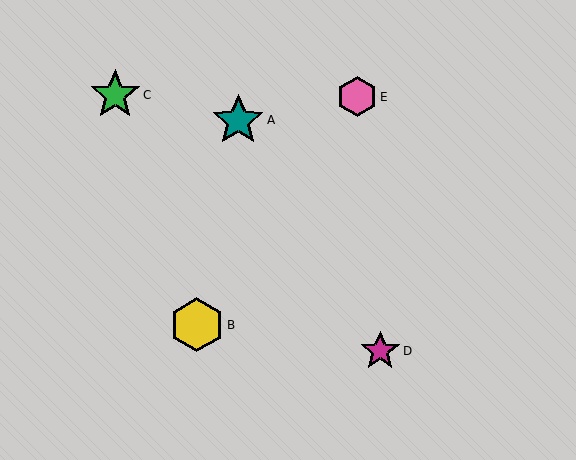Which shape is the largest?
The yellow hexagon (labeled B) is the largest.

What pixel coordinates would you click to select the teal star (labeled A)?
Click at (238, 120) to select the teal star A.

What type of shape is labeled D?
Shape D is a magenta star.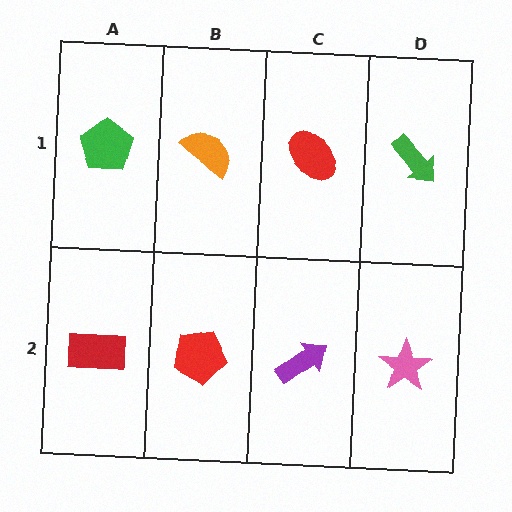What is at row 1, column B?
An orange semicircle.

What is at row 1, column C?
A red ellipse.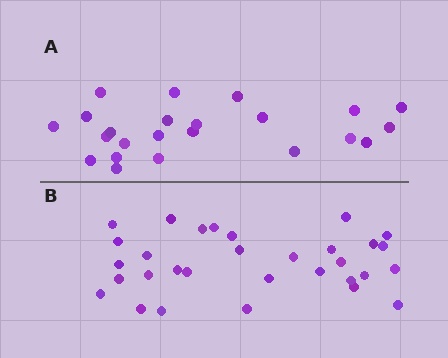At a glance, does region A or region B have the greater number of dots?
Region B (the bottom region) has more dots.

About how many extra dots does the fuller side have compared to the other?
Region B has roughly 8 or so more dots than region A.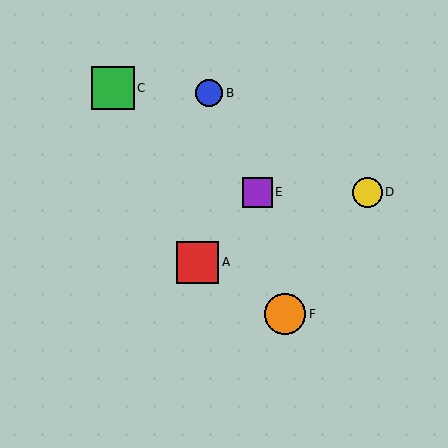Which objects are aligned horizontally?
Objects D, E are aligned horizontally.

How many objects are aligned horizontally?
2 objects (D, E) are aligned horizontally.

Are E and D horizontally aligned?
Yes, both are at y≈192.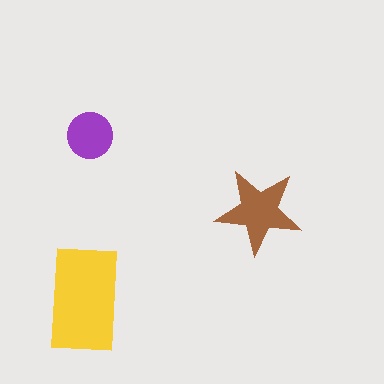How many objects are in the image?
There are 3 objects in the image.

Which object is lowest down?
The yellow rectangle is bottommost.